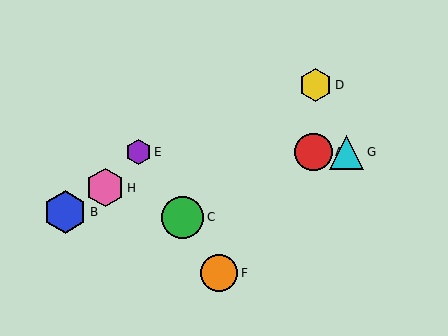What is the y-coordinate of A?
Object A is at y≈152.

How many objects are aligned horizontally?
3 objects (A, E, G) are aligned horizontally.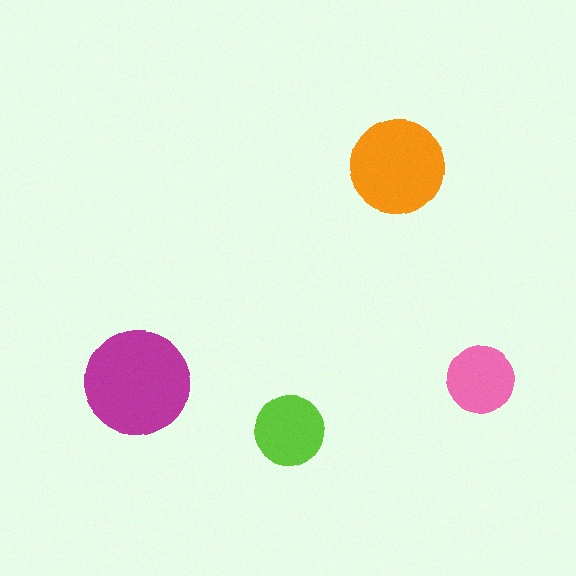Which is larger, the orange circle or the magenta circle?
The magenta one.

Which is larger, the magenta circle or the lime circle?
The magenta one.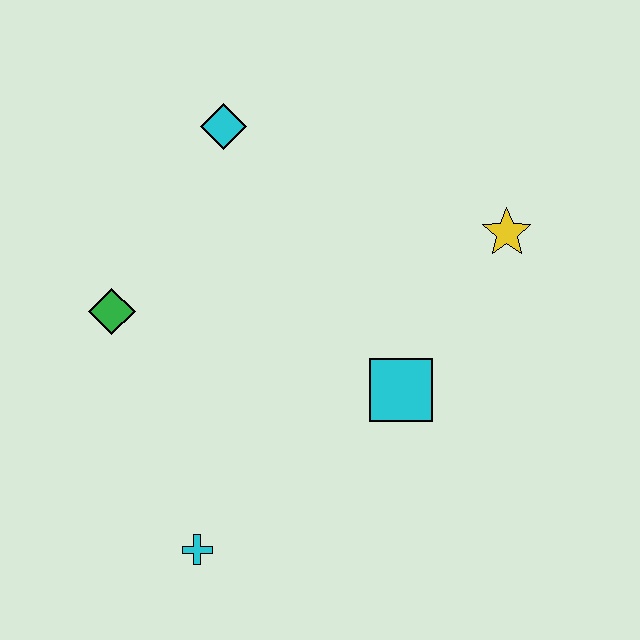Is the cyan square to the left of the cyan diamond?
No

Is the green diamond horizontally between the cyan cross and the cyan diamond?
No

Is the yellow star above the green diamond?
Yes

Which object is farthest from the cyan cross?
The yellow star is farthest from the cyan cross.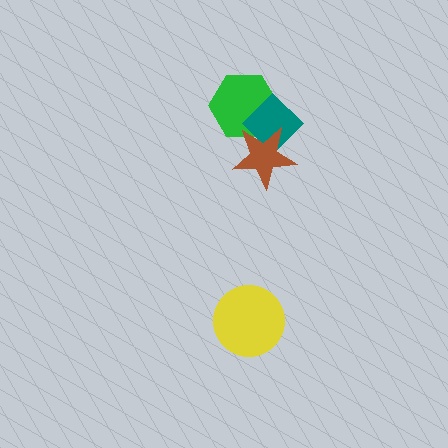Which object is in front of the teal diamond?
The brown star is in front of the teal diamond.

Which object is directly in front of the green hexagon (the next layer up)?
The teal diamond is directly in front of the green hexagon.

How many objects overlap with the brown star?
2 objects overlap with the brown star.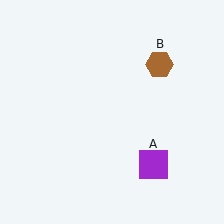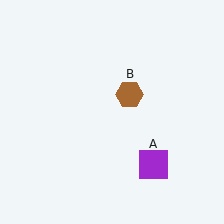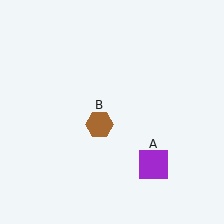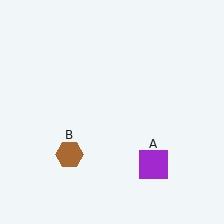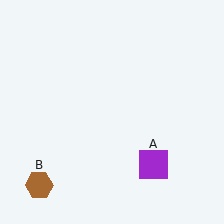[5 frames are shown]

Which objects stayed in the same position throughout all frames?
Purple square (object A) remained stationary.